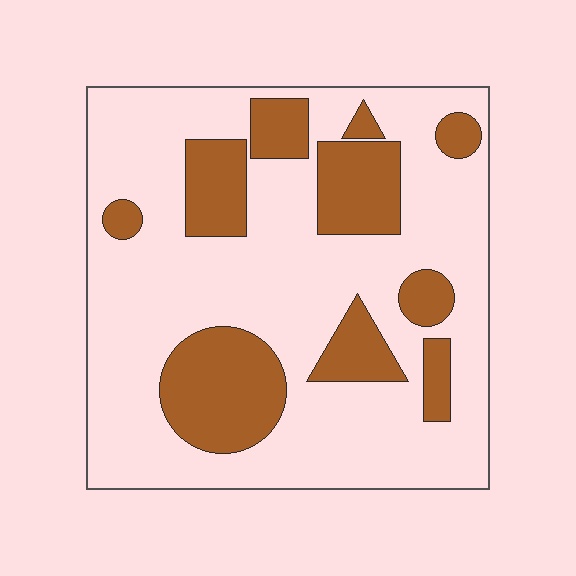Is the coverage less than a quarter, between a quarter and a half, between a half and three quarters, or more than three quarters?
Between a quarter and a half.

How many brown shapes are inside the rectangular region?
10.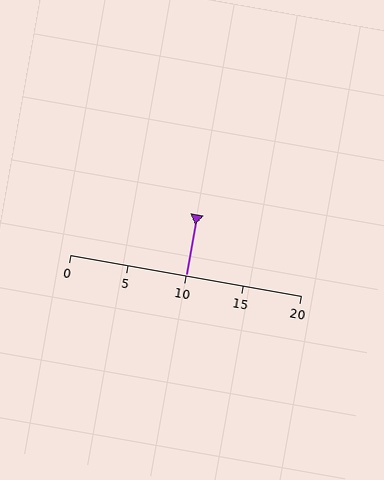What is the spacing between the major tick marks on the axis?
The major ticks are spaced 5 apart.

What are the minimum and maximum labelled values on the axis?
The axis runs from 0 to 20.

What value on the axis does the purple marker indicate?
The marker indicates approximately 10.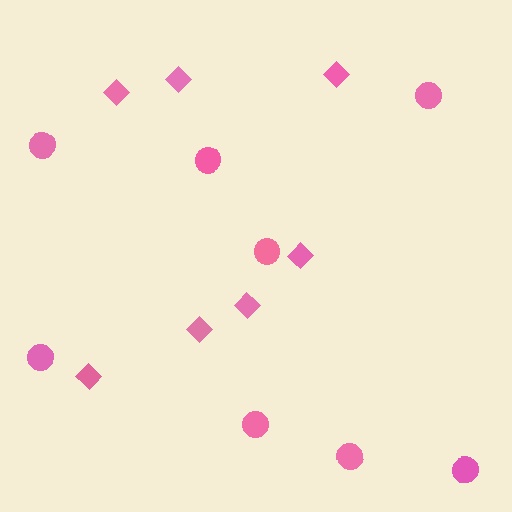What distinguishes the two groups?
There are 2 groups: one group of diamonds (7) and one group of circles (8).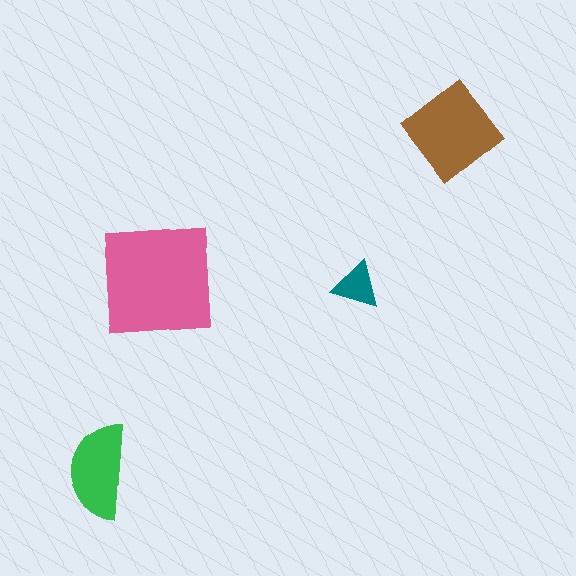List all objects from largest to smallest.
The pink square, the brown diamond, the green semicircle, the teal triangle.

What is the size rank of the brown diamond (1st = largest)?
2nd.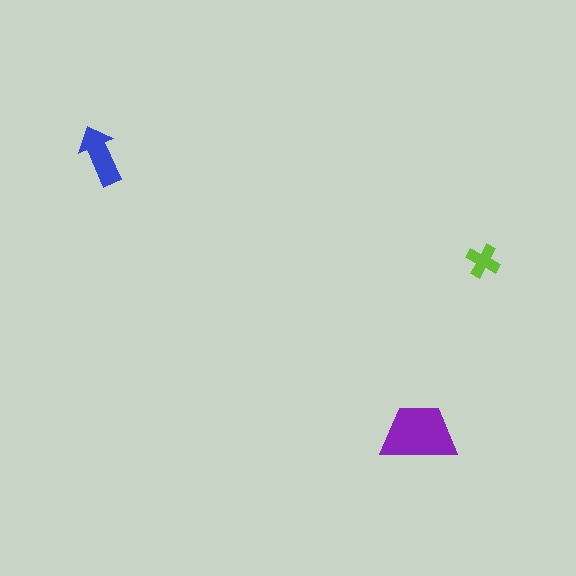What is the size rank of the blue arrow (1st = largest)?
2nd.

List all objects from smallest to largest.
The lime cross, the blue arrow, the purple trapezoid.